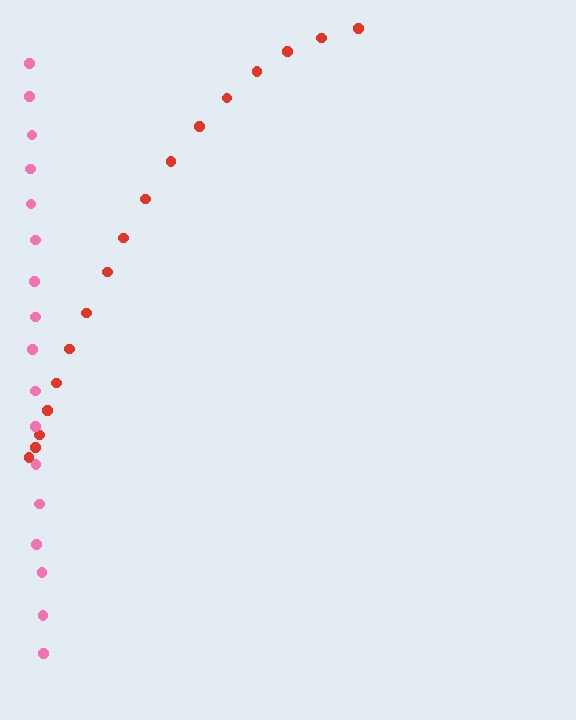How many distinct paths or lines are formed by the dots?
There are 2 distinct paths.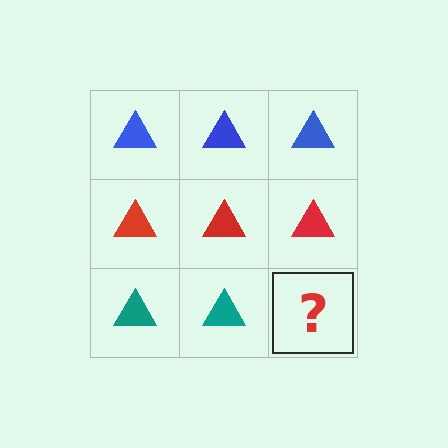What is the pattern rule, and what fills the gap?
The rule is that each row has a consistent color. The gap should be filled with a teal triangle.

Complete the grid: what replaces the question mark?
The question mark should be replaced with a teal triangle.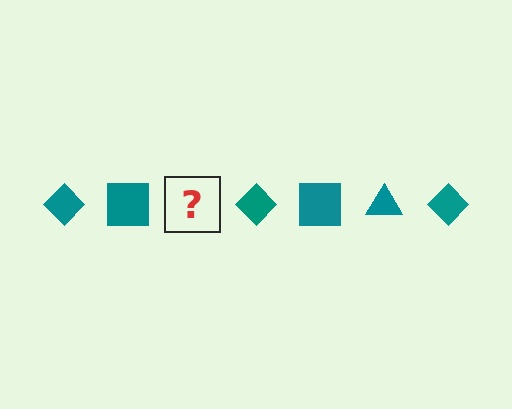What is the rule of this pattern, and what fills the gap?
The rule is that the pattern cycles through diamond, square, triangle shapes in teal. The gap should be filled with a teal triangle.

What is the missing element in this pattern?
The missing element is a teal triangle.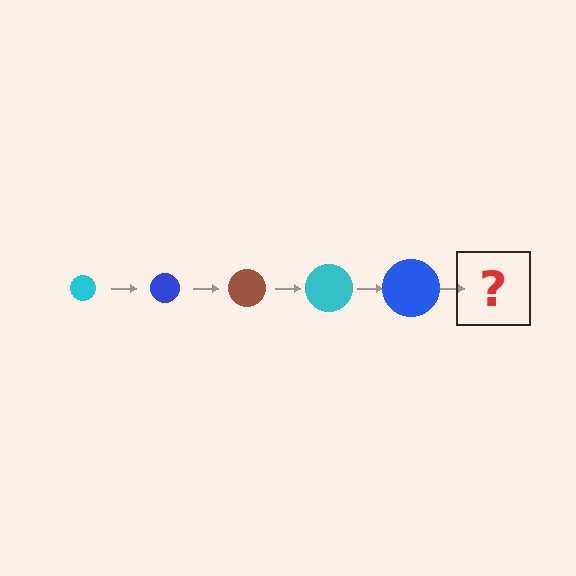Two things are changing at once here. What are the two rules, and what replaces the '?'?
The two rules are that the circle grows larger each step and the color cycles through cyan, blue, and brown. The '?' should be a brown circle, larger than the previous one.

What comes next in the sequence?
The next element should be a brown circle, larger than the previous one.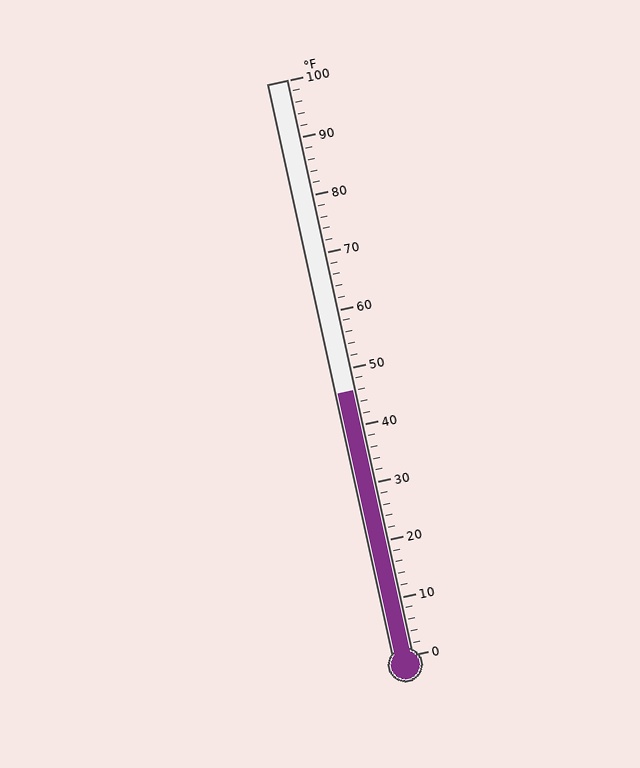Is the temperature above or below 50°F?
The temperature is below 50°F.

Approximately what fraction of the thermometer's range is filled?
The thermometer is filled to approximately 45% of its range.